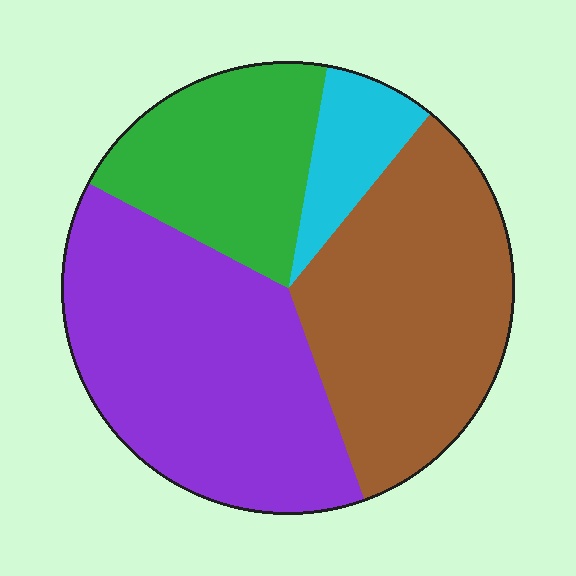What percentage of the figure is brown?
Brown covers about 35% of the figure.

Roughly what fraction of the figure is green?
Green takes up about one fifth (1/5) of the figure.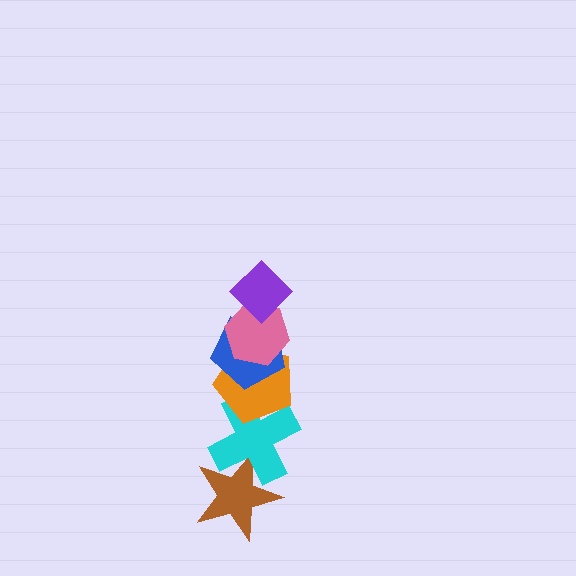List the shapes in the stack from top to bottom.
From top to bottom: the purple diamond, the pink hexagon, the blue pentagon, the orange pentagon, the cyan cross, the brown star.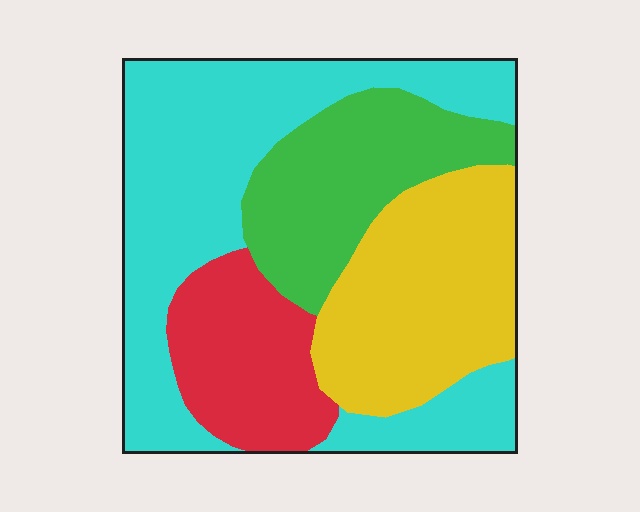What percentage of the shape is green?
Green covers 20% of the shape.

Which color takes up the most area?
Cyan, at roughly 40%.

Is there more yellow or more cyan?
Cyan.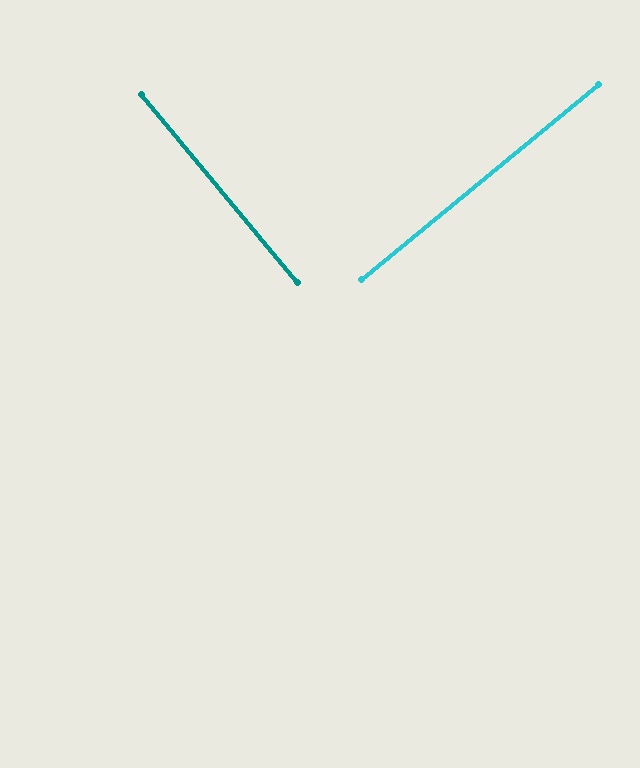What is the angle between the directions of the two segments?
Approximately 90 degrees.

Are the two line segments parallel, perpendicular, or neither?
Perpendicular — they meet at approximately 90°.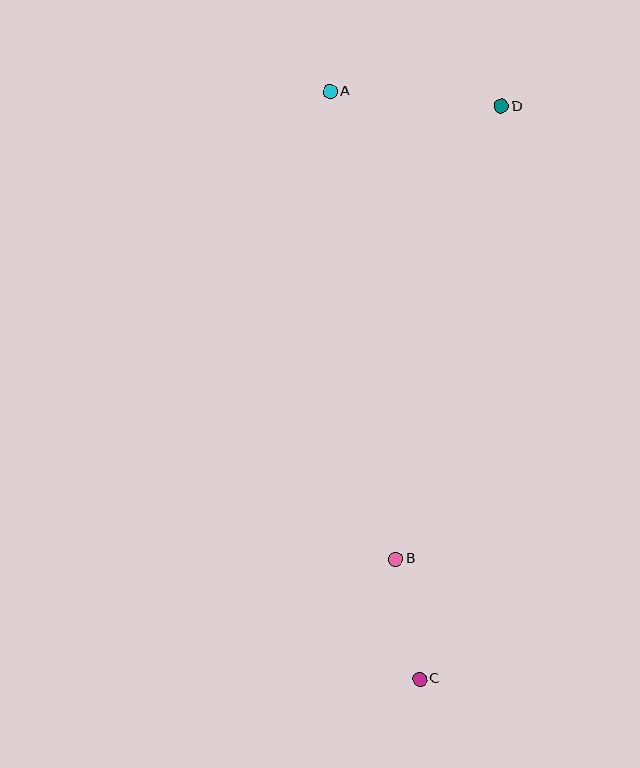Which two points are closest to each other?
Points B and C are closest to each other.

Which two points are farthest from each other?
Points A and C are farthest from each other.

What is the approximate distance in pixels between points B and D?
The distance between B and D is approximately 464 pixels.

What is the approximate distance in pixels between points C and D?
The distance between C and D is approximately 578 pixels.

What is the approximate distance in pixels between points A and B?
The distance between A and B is approximately 472 pixels.